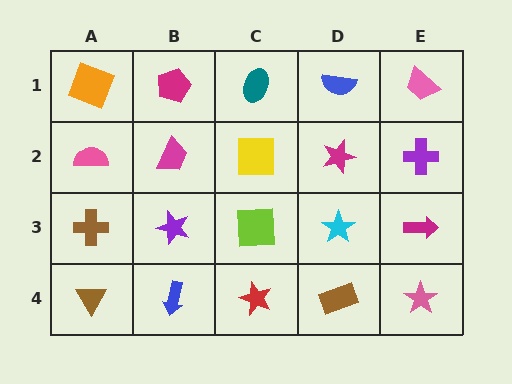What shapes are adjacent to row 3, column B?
A magenta trapezoid (row 2, column B), a blue arrow (row 4, column B), a brown cross (row 3, column A), a lime square (row 3, column C).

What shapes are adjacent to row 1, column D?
A magenta star (row 2, column D), a teal ellipse (row 1, column C), a pink trapezoid (row 1, column E).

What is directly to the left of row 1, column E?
A blue semicircle.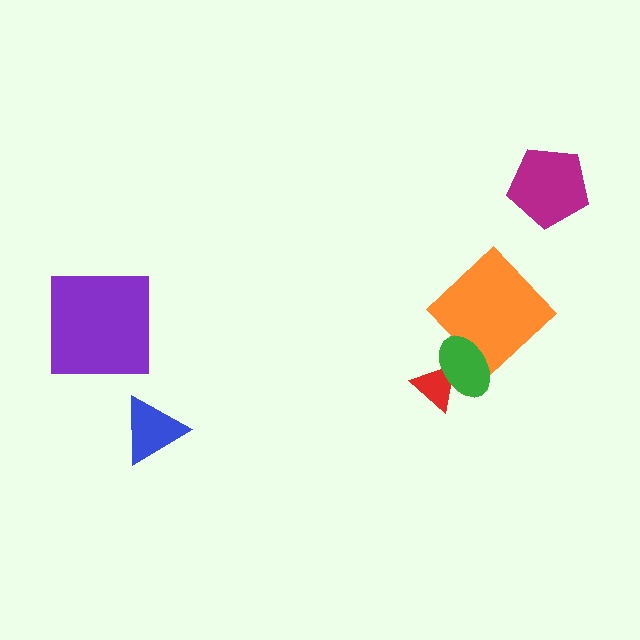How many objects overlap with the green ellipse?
2 objects overlap with the green ellipse.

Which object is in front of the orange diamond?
The green ellipse is in front of the orange diamond.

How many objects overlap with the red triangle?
1 object overlaps with the red triangle.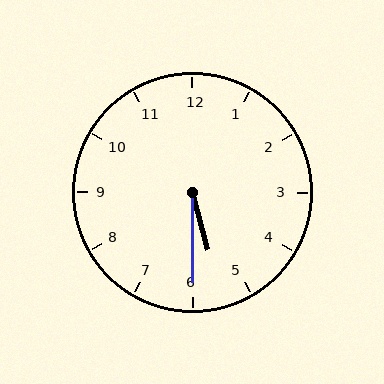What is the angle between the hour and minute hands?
Approximately 15 degrees.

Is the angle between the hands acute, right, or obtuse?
It is acute.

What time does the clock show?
5:30.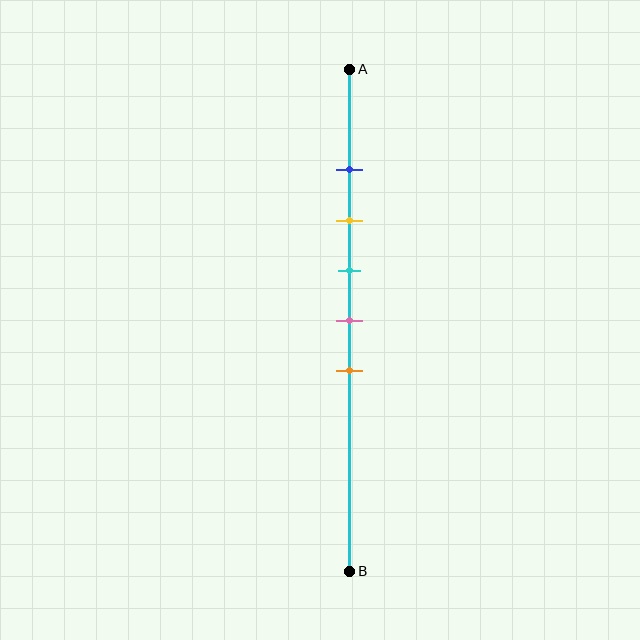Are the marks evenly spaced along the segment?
Yes, the marks are approximately evenly spaced.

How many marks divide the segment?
There are 5 marks dividing the segment.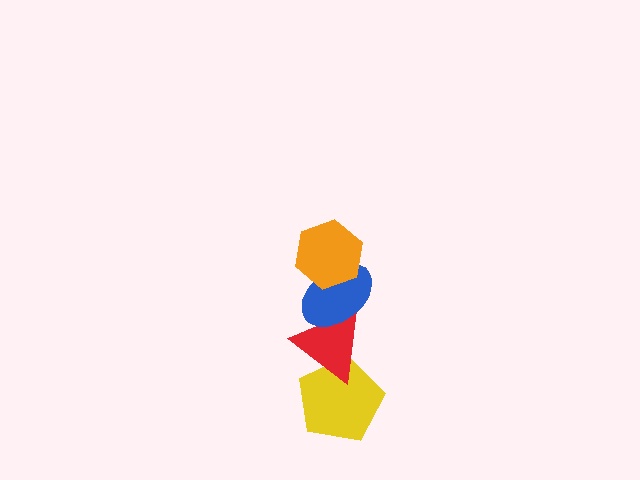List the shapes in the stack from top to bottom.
From top to bottom: the orange hexagon, the blue ellipse, the red triangle, the yellow pentagon.